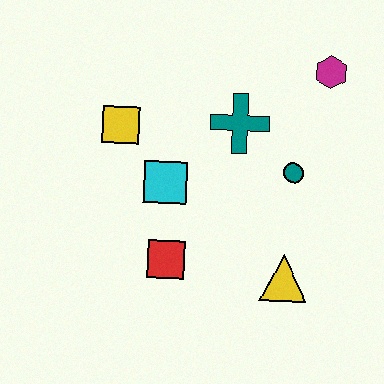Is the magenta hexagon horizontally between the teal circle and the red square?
No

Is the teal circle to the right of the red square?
Yes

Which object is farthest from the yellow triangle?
The yellow square is farthest from the yellow triangle.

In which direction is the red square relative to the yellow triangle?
The red square is to the left of the yellow triangle.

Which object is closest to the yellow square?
The cyan square is closest to the yellow square.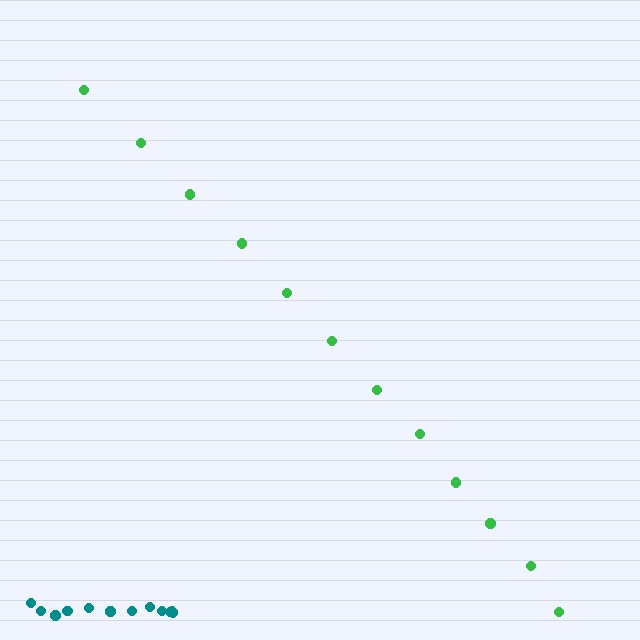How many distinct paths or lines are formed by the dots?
There are 2 distinct paths.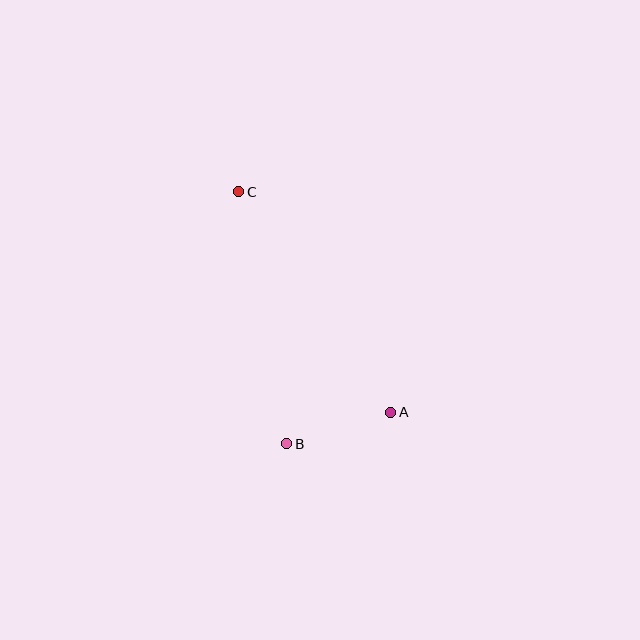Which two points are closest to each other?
Points A and B are closest to each other.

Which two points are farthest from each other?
Points A and C are farthest from each other.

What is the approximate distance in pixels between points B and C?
The distance between B and C is approximately 257 pixels.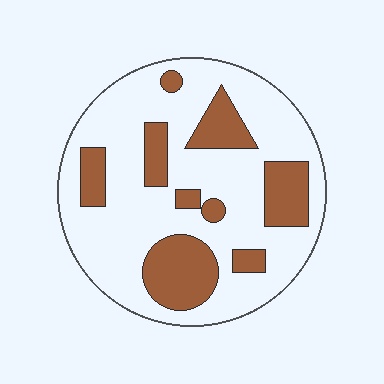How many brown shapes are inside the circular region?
9.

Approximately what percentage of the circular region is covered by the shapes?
Approximately 25%.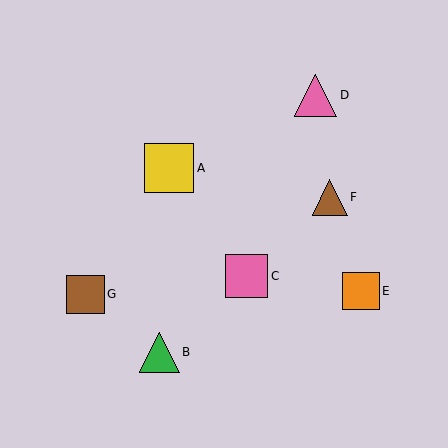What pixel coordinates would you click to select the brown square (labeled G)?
Click at (86, 294) to select the brown square G.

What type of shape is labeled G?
Shape G is a brown square.